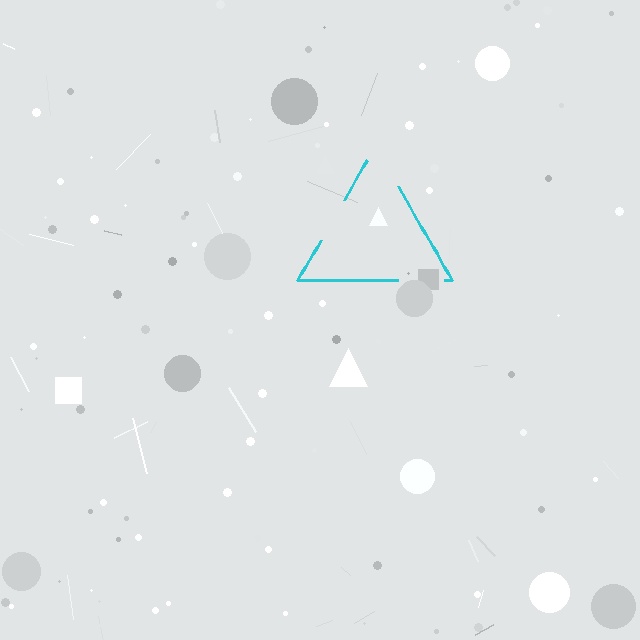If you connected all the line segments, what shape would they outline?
They would outline a triangle.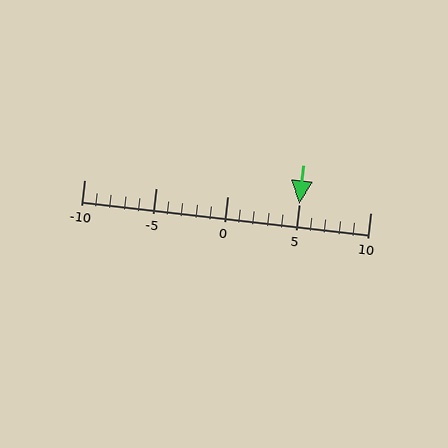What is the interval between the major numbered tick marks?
The major tick marks are spaced 5 units apart.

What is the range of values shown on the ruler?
The ruler shows values from -10 to 10.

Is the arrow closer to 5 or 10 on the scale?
The arrow is closer to 5.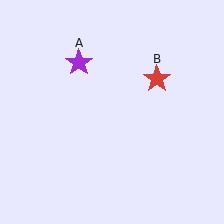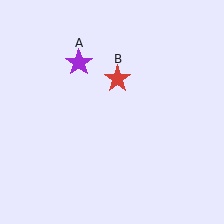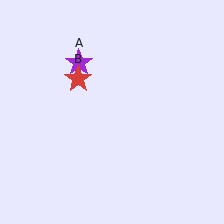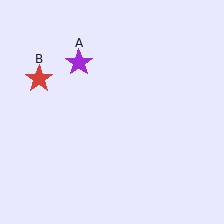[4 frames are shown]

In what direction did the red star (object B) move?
The red star (object B) moved left.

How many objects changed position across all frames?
1 object changed position: red star (object B).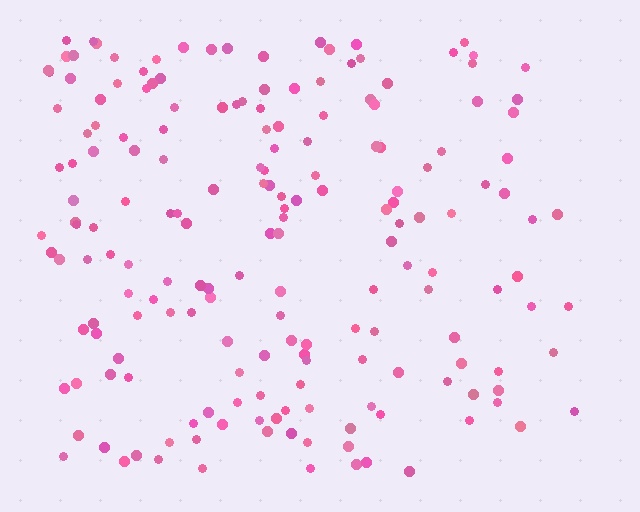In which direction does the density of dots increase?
From right to left, with the left side densest.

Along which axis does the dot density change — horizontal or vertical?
Horizontal.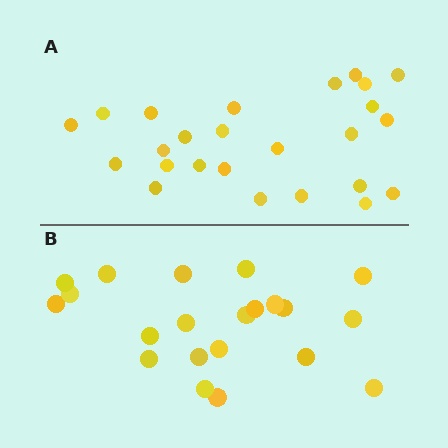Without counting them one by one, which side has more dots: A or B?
Region A (the top region) has more dots.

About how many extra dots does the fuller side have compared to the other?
Region A has about 4 more dots than region B.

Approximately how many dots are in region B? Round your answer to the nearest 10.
About 20 dots. (The exact count is 21, which rounds to 20.)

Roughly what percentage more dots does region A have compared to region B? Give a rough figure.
About 20% more.